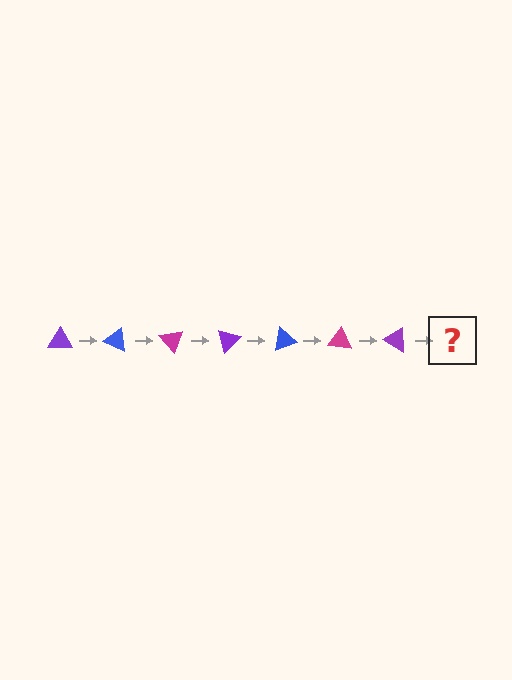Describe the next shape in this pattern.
It should be a blue triangle, rotated 175 degrees from the start.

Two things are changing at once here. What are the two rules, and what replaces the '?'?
The two rules are that it rotates 25 degrees each step and the color cycles through purple, blue, and magenta. The '?' should be a blue triangle, rotated 175 degrees from the start.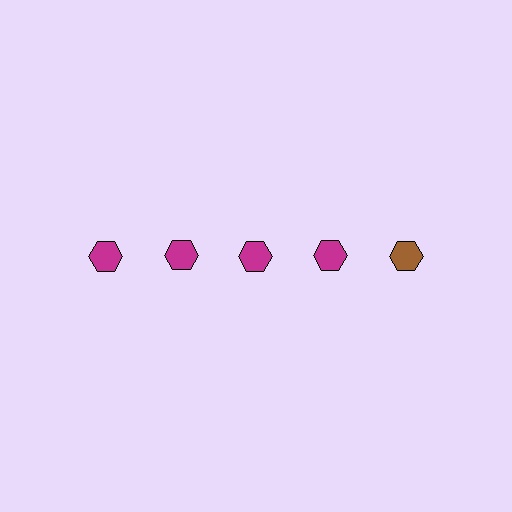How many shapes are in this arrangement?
There are 5 shapes arranged in a grid pattern.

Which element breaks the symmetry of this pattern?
The brown hexagon in the top row, rightmost column breaks the symmetry. All other shapes are magenta hexagons.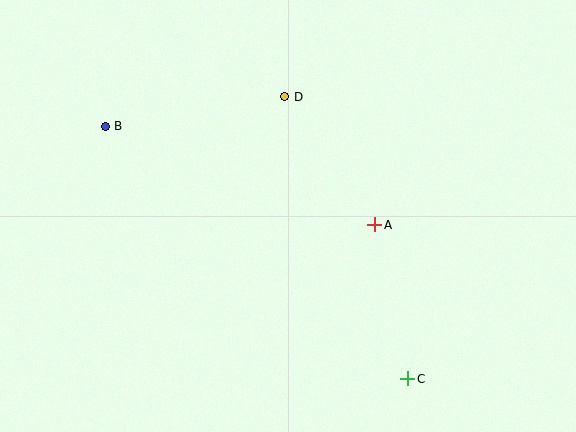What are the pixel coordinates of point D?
Point D is at (285, 97).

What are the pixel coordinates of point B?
Point B is at (105, 126).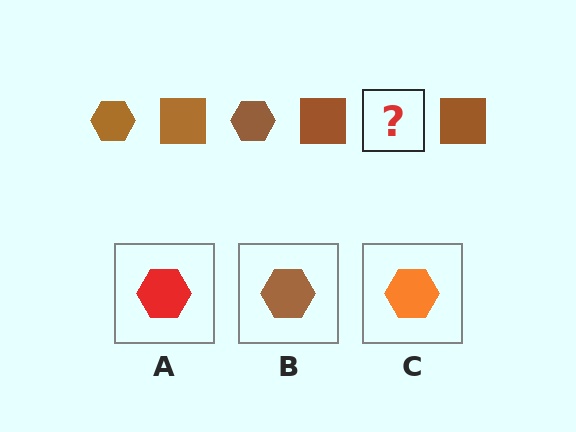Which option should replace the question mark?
Option B.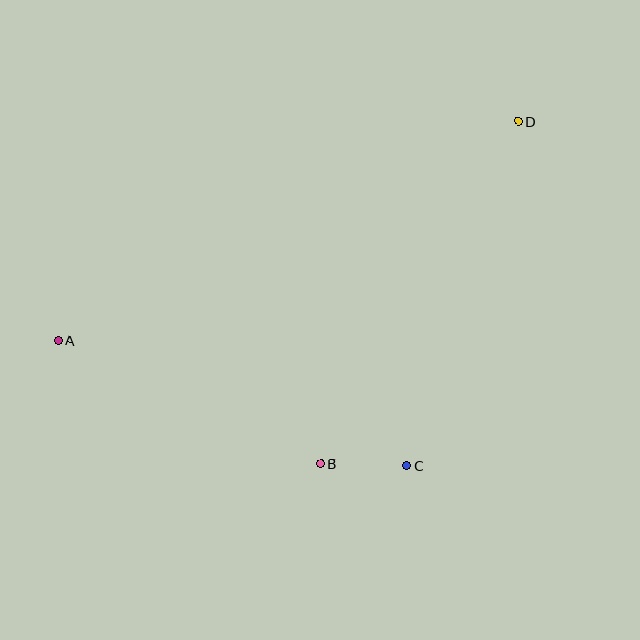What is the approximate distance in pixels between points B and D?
The distance between B and D is approximately 395 pixels.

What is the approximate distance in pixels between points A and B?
The distance between A and B is approximately 290 pixels.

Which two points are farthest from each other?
Points A and D are farthest from each other.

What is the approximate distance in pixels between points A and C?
The distance between A and C is approximately 371 pixels.